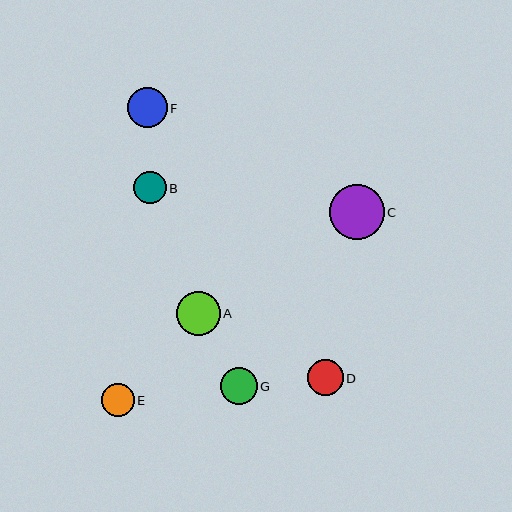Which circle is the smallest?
Circle B is the smallest with a size of approximately 33 pixels.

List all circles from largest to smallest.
From largest to smallest: C, A, F, G, D, E, B.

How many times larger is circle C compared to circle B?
Circle C is approximately 1.7 times the size of circle B.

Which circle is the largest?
Circle C is the largest with a size of approximately 55 pixels.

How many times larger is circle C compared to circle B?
Circle C is approximately 1.7 times the size of circle B.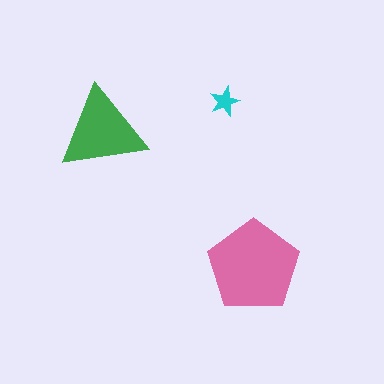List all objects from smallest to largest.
The cyan star, the green triangle, the pink pentagon.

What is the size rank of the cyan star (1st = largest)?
3rd.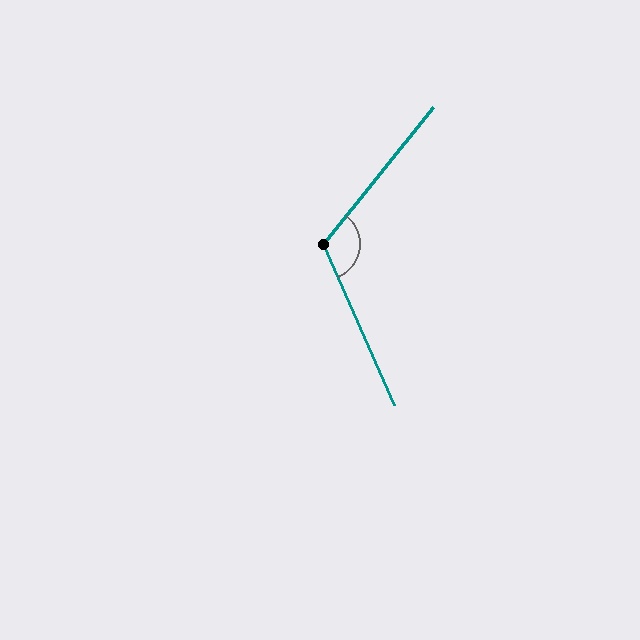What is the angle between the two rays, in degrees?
Approximately 118 degrees.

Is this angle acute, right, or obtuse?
It is obtuse.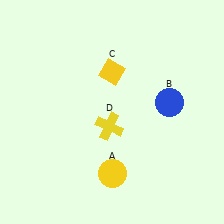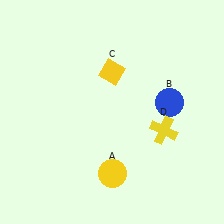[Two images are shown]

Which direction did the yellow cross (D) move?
The yellow cross (D) moved right.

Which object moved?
The yellow cross (D) moved right.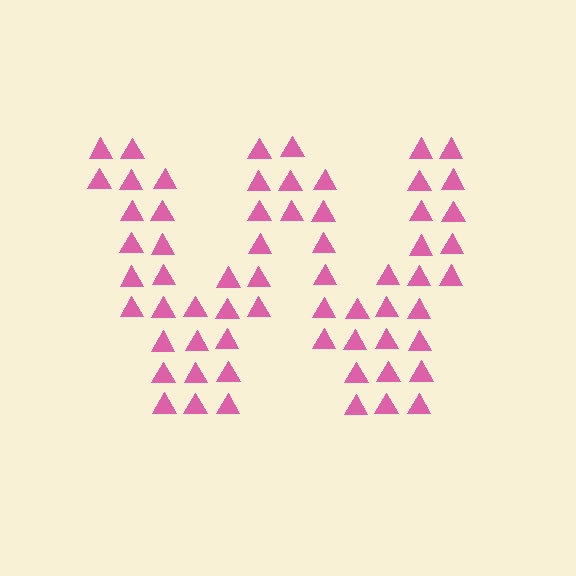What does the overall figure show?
The overall figure shows the letter W.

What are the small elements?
The small elements are triangles.